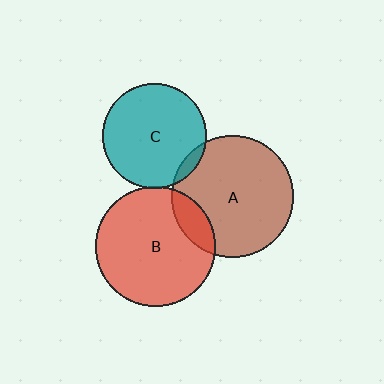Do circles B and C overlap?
Yes.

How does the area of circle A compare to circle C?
Approximately 1.4 times.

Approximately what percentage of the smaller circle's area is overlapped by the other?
Approximately 5%.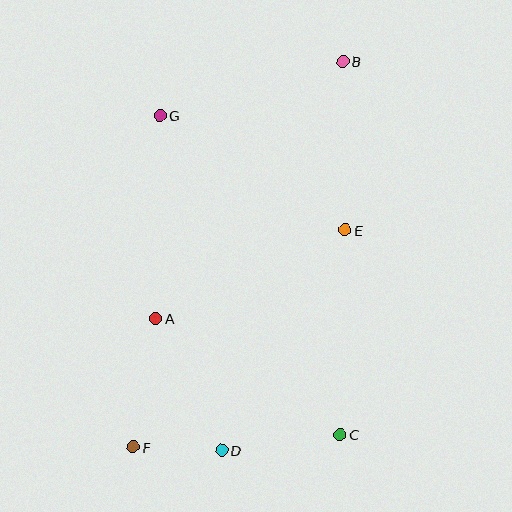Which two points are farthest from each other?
Points B and F are farthest from each other.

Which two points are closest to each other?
Points D and F are closest to each other.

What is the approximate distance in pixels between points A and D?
The distance between A and D is approximately 148 pixels.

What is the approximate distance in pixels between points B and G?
The distance between B and G is approximately 191 pixels.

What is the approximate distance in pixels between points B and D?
The distance between B and D is approximately 407 pixels.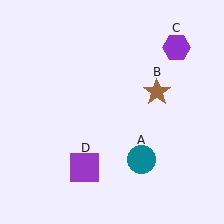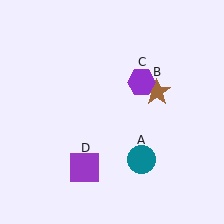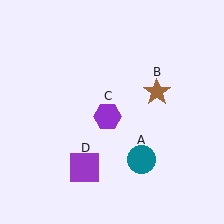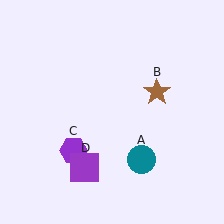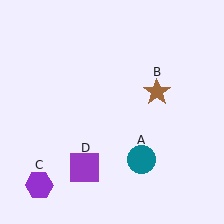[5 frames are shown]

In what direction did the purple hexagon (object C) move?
The purple hexagon (object C) moved down and to the left.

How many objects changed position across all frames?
1 object changed position: purple hexagon (object C).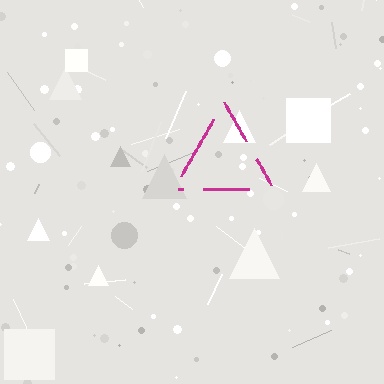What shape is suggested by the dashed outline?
The dashed outline suggests a triangle.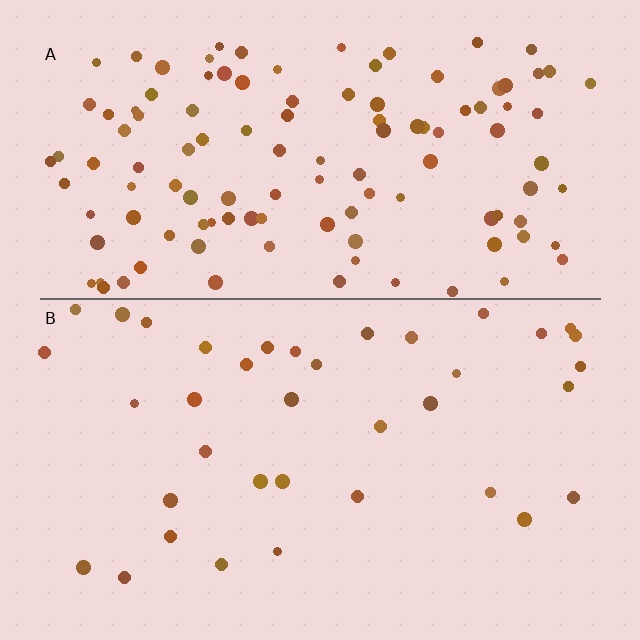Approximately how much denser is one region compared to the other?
Approximately 3.1× — region A over region B.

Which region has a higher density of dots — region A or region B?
A (the top).